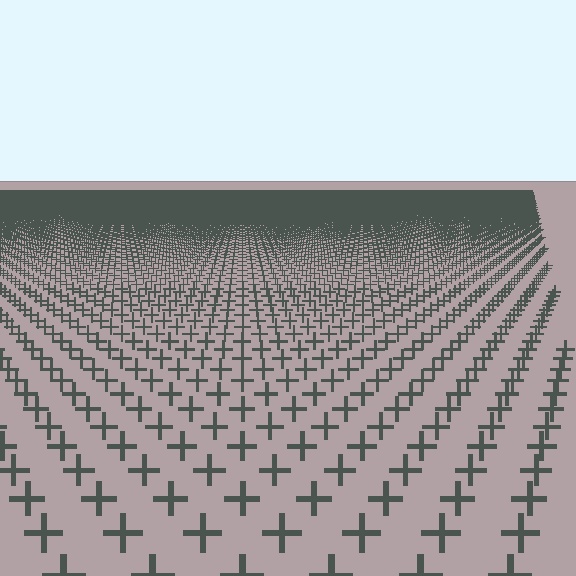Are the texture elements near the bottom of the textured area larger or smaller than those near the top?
Larger. Near the bottom, elements are closer to the viewer and appear at a bigger on-screen size.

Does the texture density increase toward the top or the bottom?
Density increases toward the top.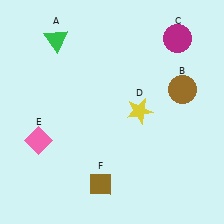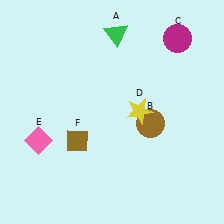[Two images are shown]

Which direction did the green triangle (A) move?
The green triangle (A) moved right.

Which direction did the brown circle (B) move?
The brown circle (B) moved down.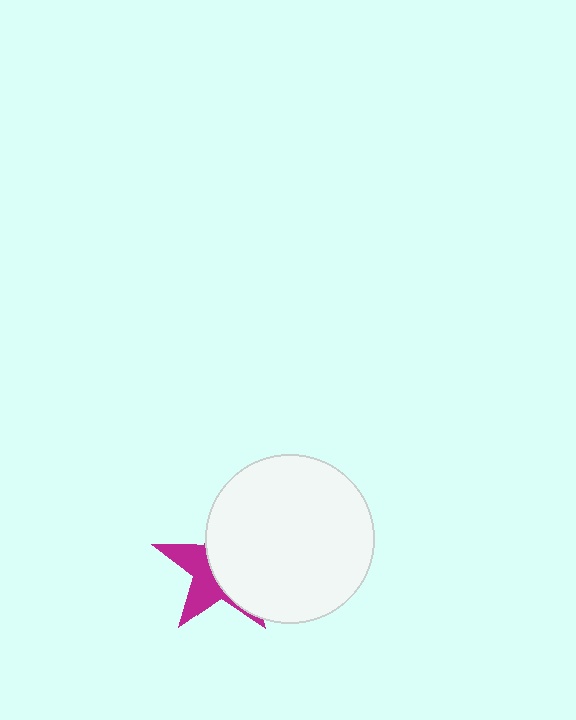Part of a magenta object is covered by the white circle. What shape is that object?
It is a star.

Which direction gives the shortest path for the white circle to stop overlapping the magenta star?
Moving right gives the shortest separation.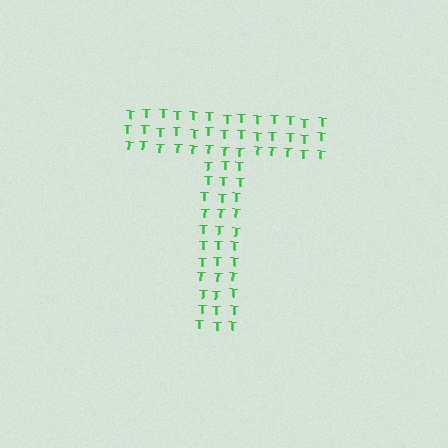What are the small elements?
The small elements are letter T's.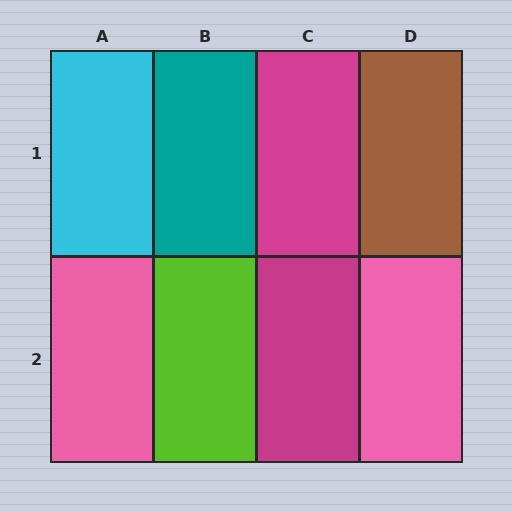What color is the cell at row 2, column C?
Magenta.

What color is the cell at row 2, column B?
Lime.